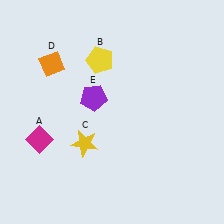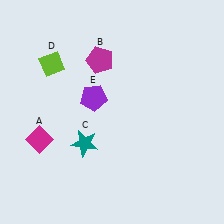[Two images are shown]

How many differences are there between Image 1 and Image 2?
There are 3 differences between the two images.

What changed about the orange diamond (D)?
In Image 1, D is orange. In Image 2, it changed to lime.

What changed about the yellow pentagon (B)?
In Image 1, B is yellow. In Image 2, it changed to magenta.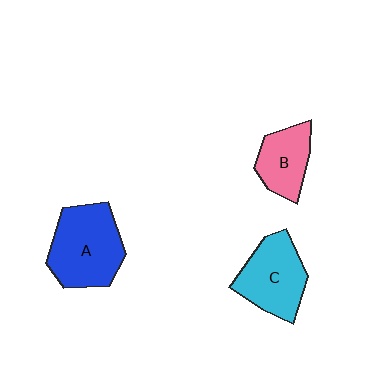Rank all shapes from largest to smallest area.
From largest to smallest: A (blue), C (cyan), B (pink).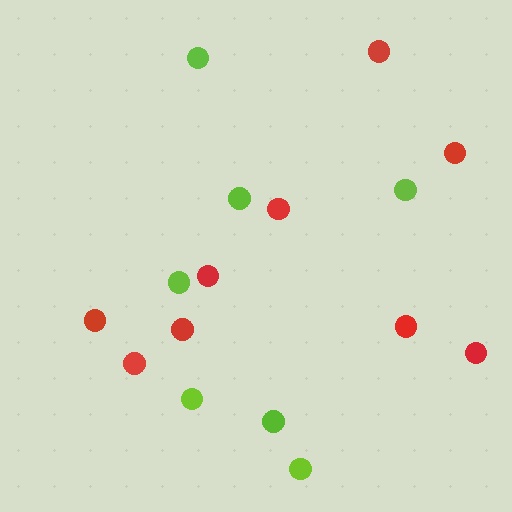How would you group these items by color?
There are 2 groups: one group of lime circles (7) and one group of red circles (9).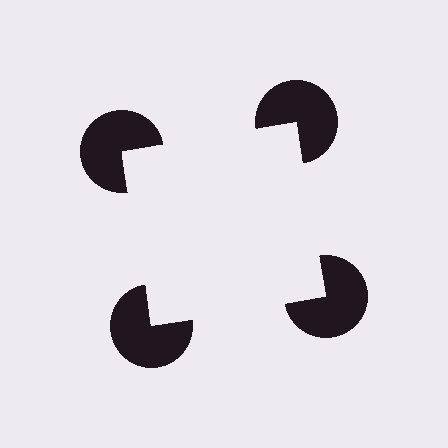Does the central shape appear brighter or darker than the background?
It typically appears slightly brighter than the background, even though no actual brightness change is drawn.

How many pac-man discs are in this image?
There are 4 — one at each vertex of the illusory square.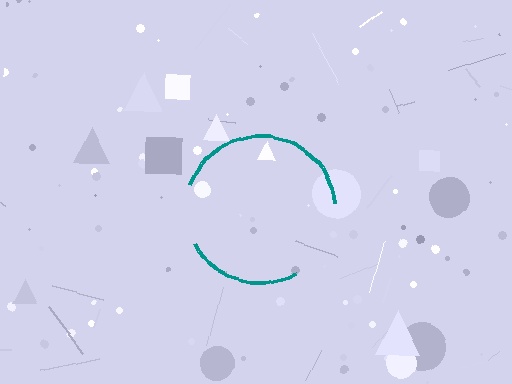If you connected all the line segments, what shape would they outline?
They would outline a circle.